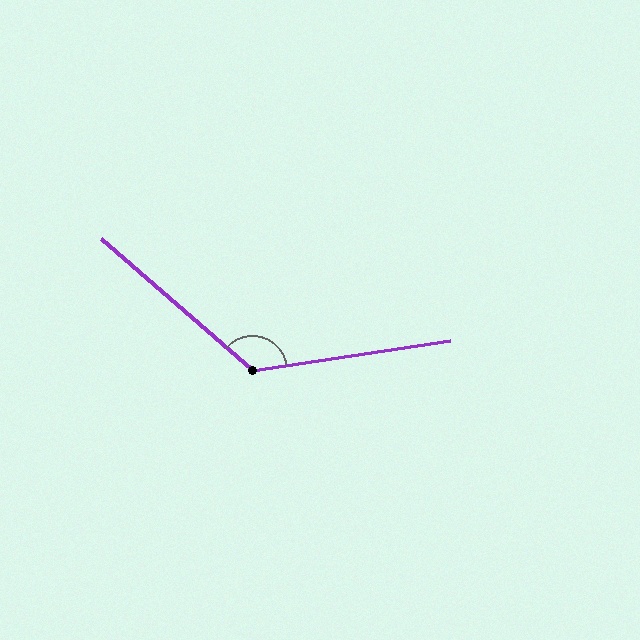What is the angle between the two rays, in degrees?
Approximately 130 degrees.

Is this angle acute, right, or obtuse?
It is obtuse.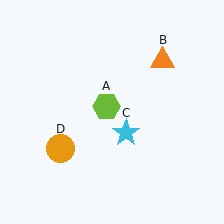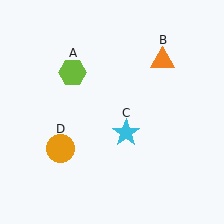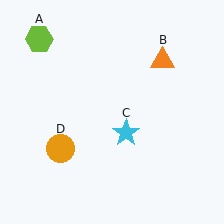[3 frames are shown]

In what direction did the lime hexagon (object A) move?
The lime hexagon (object A) moved up and to the left.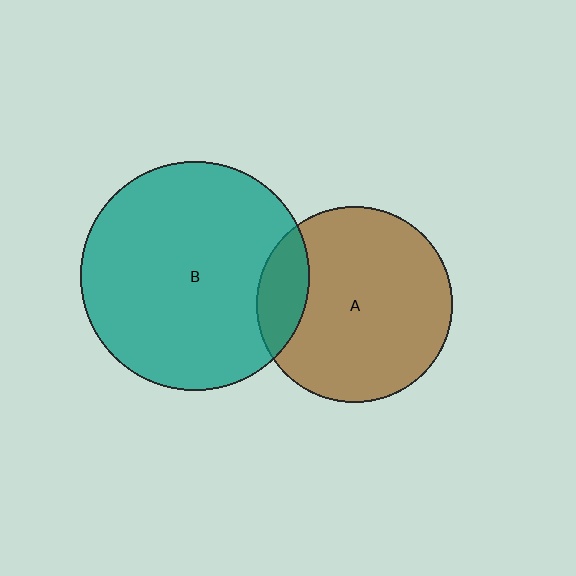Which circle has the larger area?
Circle B (teal).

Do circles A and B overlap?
Yes.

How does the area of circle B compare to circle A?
Approximately 1.4 times.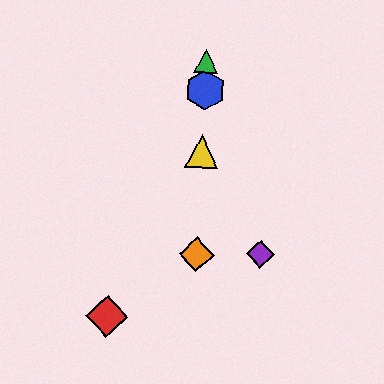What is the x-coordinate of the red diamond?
The red diamond is at x≈107.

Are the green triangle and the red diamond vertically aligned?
No, the green triangle is at x≈207 and the red diamond is at x≈107.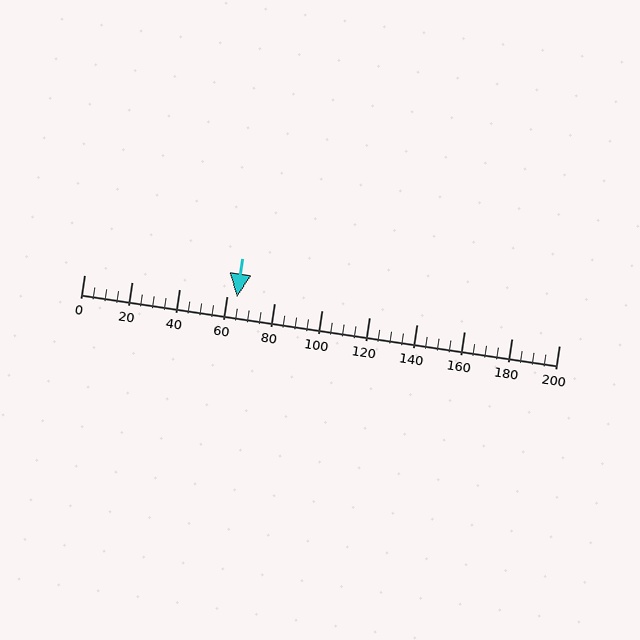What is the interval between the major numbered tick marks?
The major tick marks are spaced 20 units apart.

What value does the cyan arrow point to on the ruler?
The cyan arrow points to approximately 64.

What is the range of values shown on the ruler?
The ruler shows values from 0 to 200.